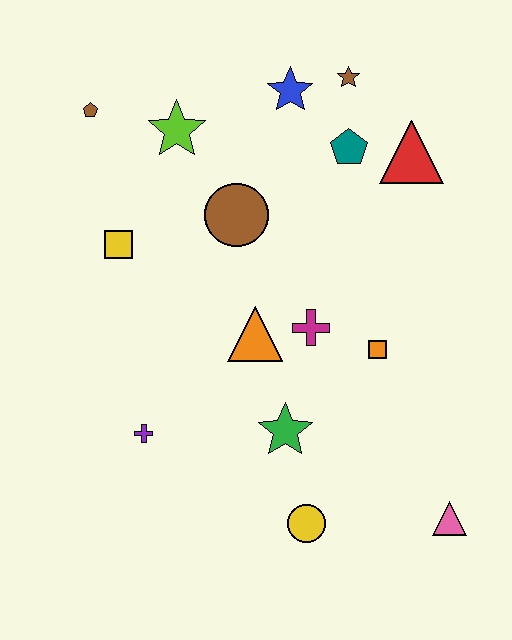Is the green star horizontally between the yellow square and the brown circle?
No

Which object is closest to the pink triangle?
The yellow circle is closest to the pink triangle.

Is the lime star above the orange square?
Yes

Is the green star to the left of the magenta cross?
Yes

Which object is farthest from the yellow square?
The pink triangle is farthest from the yellow square.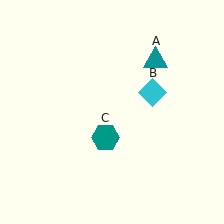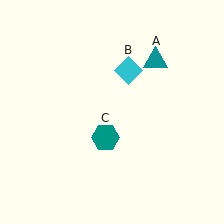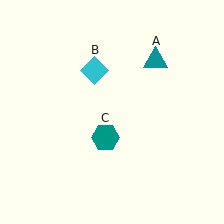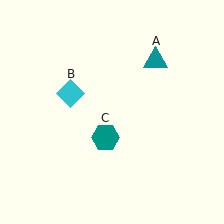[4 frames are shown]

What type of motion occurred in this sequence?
The cyan diamond (object B) rotated counterclockwise around the center of the scene.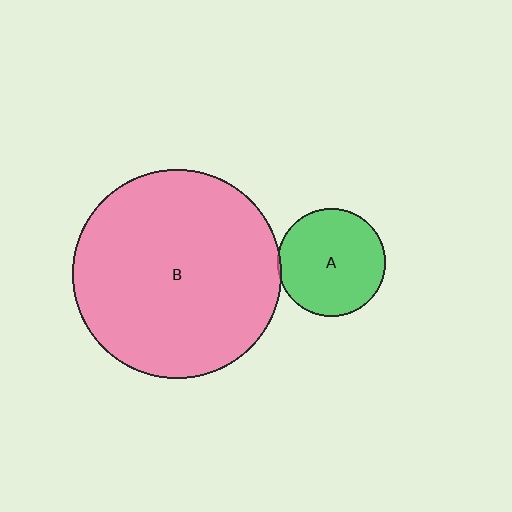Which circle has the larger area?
Circle B (pink).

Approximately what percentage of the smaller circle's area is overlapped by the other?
Approximately 5%.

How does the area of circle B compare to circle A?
Approximately 3.8 times.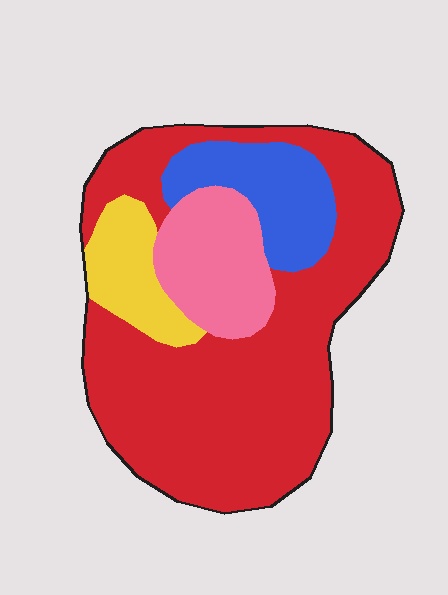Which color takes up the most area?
Red, at roughly 60%.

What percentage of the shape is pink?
Pink takes up about one eighth (1/8) of the shape.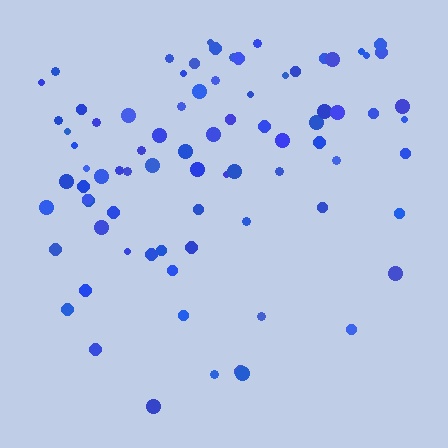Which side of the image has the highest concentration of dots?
The top.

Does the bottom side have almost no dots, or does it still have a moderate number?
Still a moderate number, just noticeably fewer than the top.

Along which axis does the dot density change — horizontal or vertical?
Vertical.